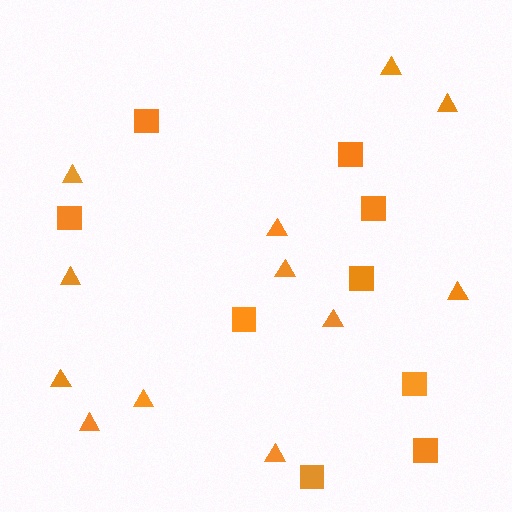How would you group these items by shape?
There are 2 groups: one group of squares (9) and one group of triangles (12).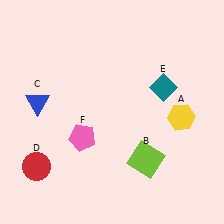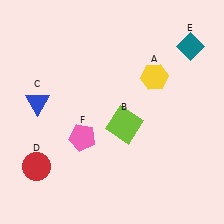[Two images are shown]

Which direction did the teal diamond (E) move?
The teal diamond (E) moved up.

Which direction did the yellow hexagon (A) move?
The yellow hexagon (A) moved up.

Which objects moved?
The objects that moved are: the yellow hexagon (A), the lime square (B), the teal diamond (E).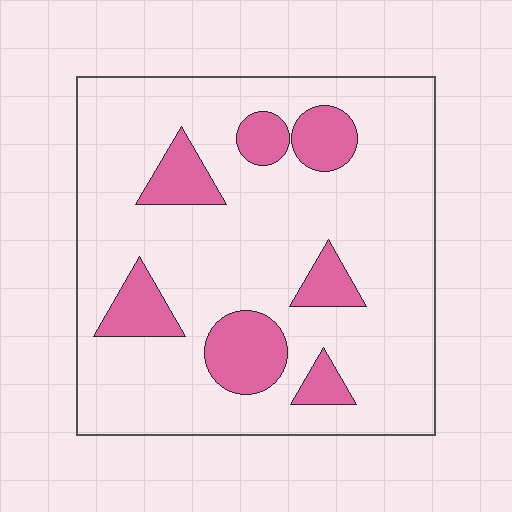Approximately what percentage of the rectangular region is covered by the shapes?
Approximately 20%.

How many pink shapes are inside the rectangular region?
7.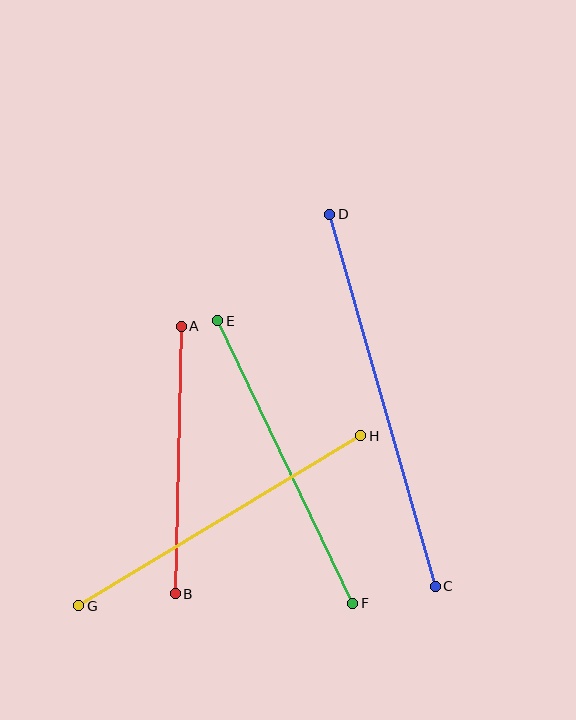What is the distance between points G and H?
The distance is approximately 329 pixels.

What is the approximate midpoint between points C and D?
The midpoint is at approximately (383, 400) pixels.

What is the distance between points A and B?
The distance is approximately 267 pixels.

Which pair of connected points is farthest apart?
Points C and D are farthest apart.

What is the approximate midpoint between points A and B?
The midpoint is at approximately (178, 460) pixels.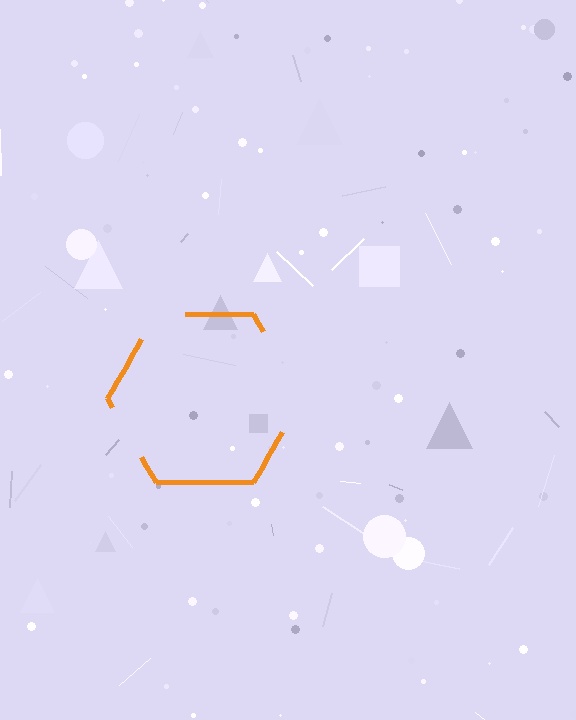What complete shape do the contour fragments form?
The contour fragments form a hexagon.